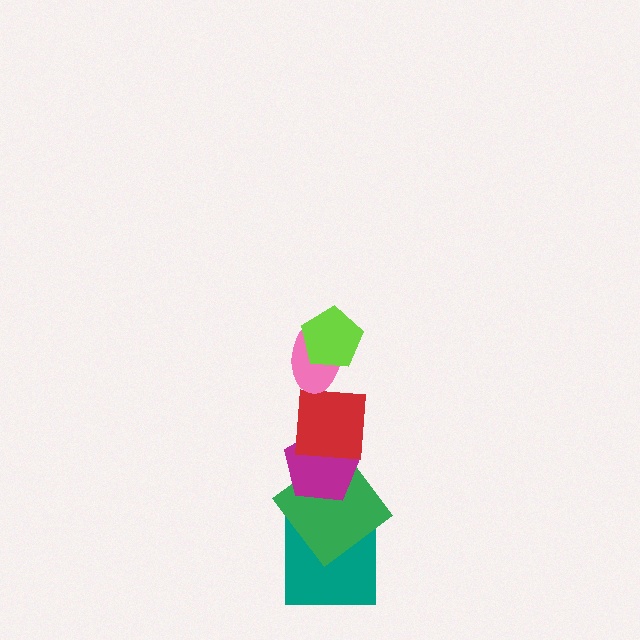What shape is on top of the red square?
The pink ellipse is on top of the red square.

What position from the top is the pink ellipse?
The pink ellipse is 2nd from the top.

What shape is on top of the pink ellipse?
The lime pentagon is on top of the pink ellipse.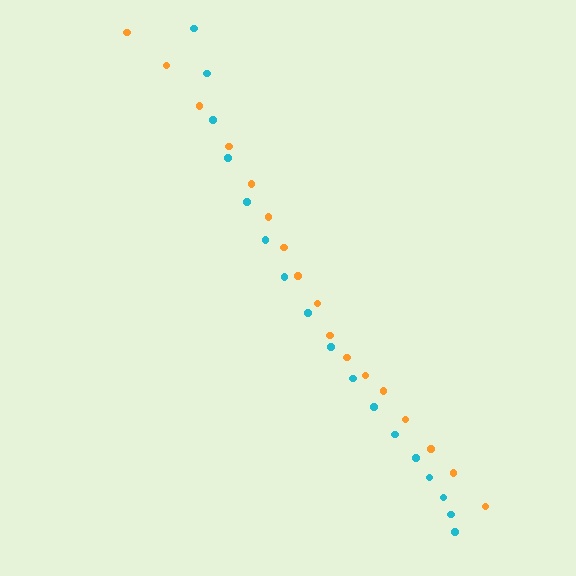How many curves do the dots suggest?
There are 2 distinct paths.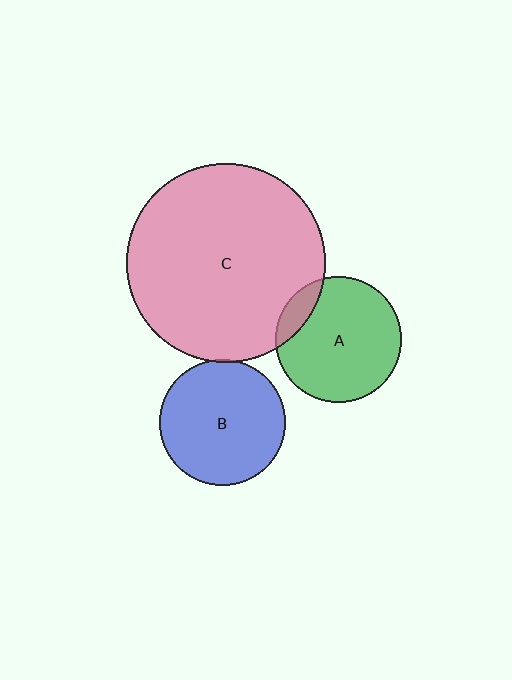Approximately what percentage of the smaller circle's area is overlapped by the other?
Approximately 5%.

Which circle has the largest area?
Circle C (pink).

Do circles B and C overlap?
Yes.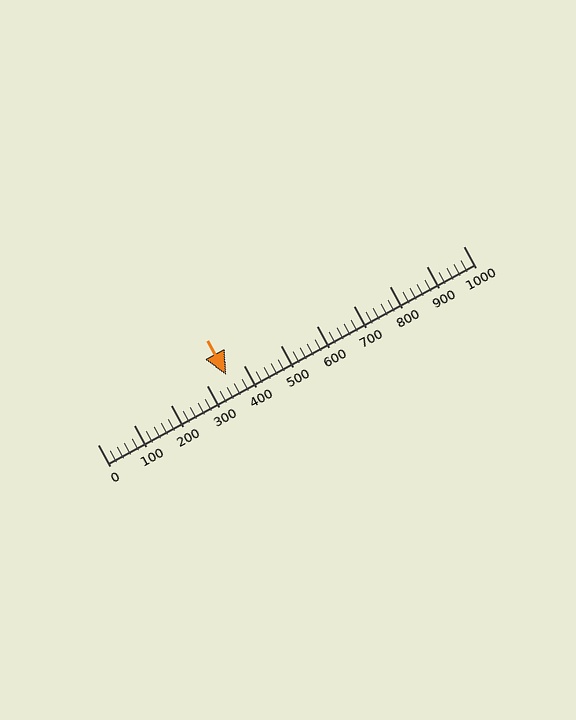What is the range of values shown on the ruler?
The ruler shows values from 0 to 1000.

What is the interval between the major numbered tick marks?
The major tick marks are spaced 100 units apart.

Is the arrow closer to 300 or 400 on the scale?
The arrow is closer to 400.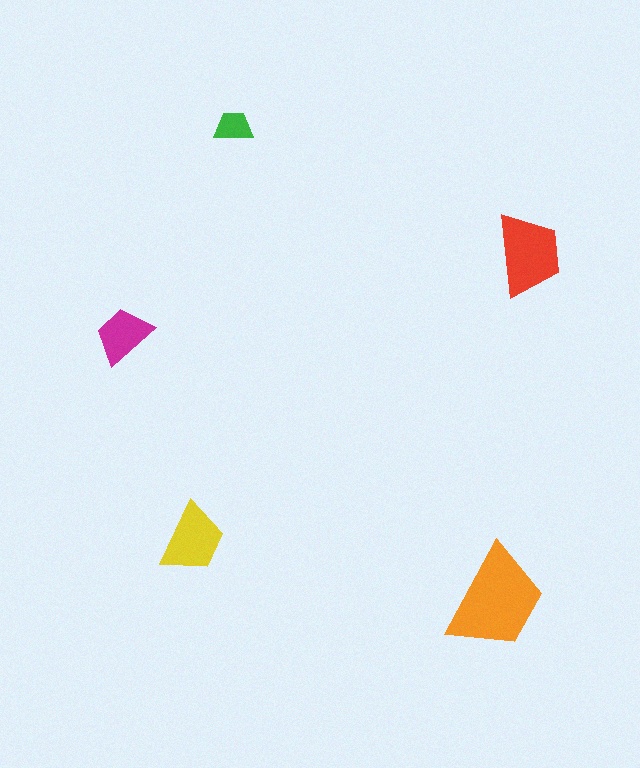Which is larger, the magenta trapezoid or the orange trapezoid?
The orange one.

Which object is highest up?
The green trapezoid is topmost.